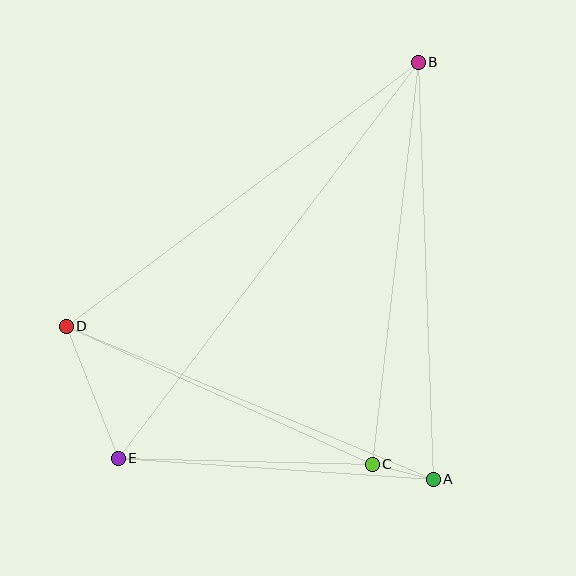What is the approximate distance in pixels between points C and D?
The distance between C and D is approximately 335 pixels.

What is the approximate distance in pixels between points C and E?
The distance between C and E is approximately 254 pixels.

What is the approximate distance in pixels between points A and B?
The distance between A and B is approximately 417 pixels.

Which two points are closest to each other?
Points A and C are closest to each other.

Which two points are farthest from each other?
Points B and E are farthest from each other.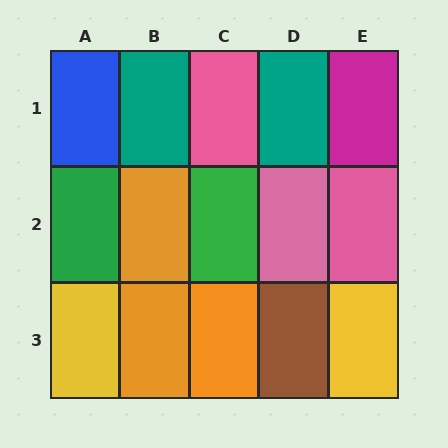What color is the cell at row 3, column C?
Orange.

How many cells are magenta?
1 cell is magenta.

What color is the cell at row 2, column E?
Pink.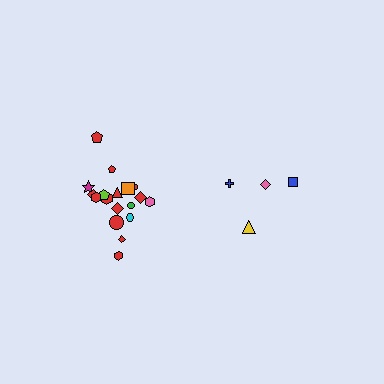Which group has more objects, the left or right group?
The left group.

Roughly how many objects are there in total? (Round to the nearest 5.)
Roughly 20 objects in total.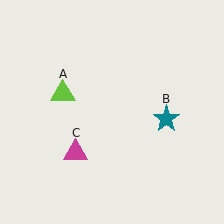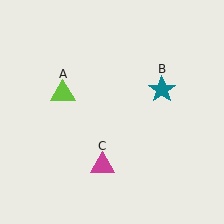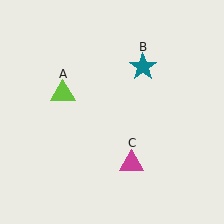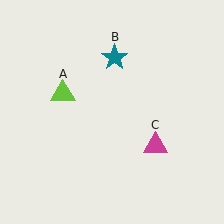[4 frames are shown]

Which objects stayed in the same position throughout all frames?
Lime triangle (object A) remained stationary.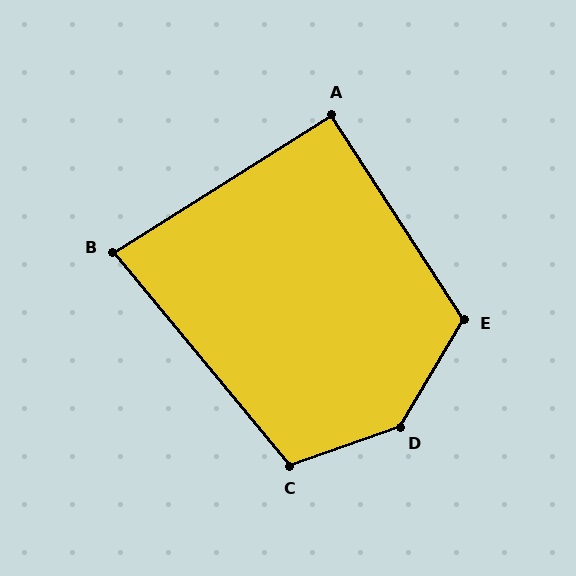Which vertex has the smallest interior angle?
B, at approximately 83 degrees.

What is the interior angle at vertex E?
Approximately 116 degrees (obtuse).